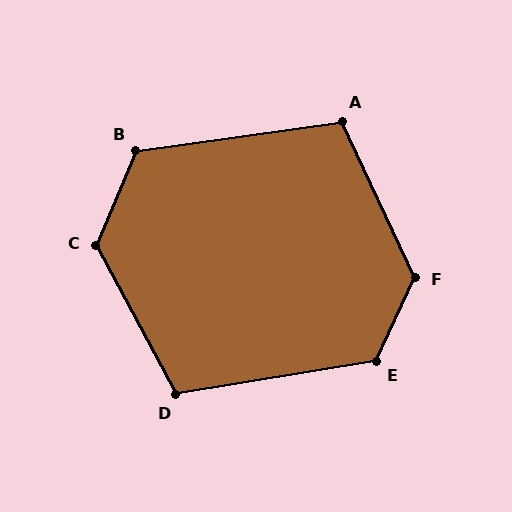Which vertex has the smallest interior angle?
A, at approximately 107 degrees.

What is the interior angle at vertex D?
Approximately 109 degrees (obtuse).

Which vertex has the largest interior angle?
F, at approximately 131 degrees.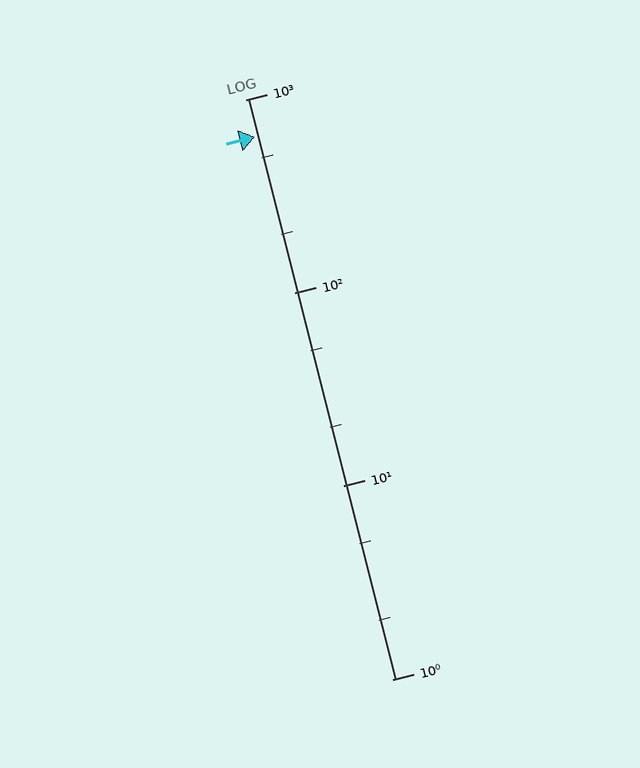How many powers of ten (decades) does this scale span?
The scale spans 3 decades, from 1 to 1000.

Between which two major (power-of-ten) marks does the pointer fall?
The pointer is between 100 and 1000.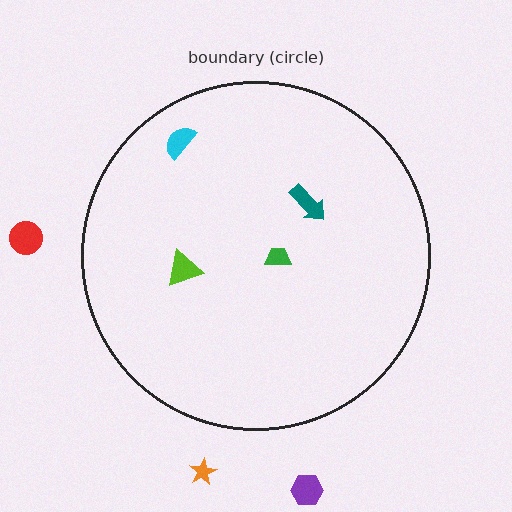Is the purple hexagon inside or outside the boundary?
Outside.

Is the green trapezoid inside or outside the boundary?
Inside.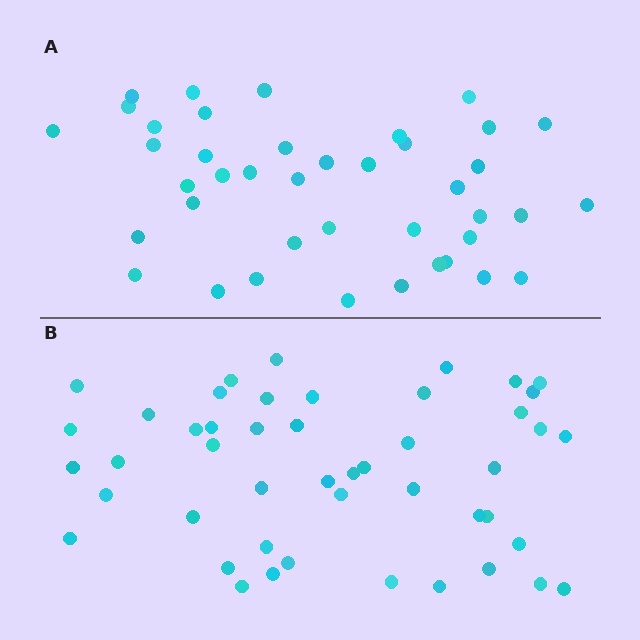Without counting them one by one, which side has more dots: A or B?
Region B (the bottom region) has more dots.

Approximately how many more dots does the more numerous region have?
Region B has about 6 more dots than region A.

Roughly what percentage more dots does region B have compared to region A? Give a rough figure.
About 15% more.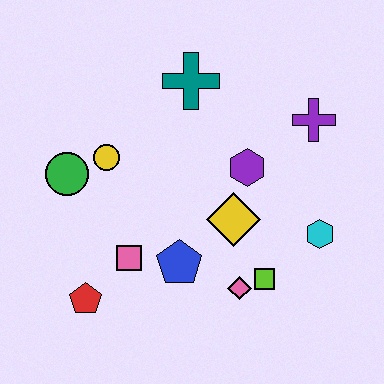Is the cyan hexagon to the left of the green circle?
No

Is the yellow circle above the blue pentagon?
Yes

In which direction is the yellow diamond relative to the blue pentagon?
The yellow diamond is to the right of the blue pentagon.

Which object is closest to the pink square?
The blue pentagon is closest to the pink square.